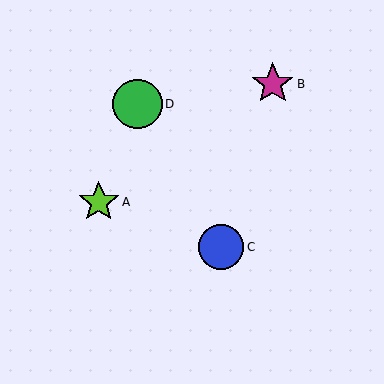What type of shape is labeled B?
Shape B is a magenta star.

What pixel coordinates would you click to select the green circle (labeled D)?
Click at (137, 104) to select the green circle D.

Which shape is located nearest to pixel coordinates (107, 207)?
The lime star (labeled A) at (99, 202) is nearest to that location.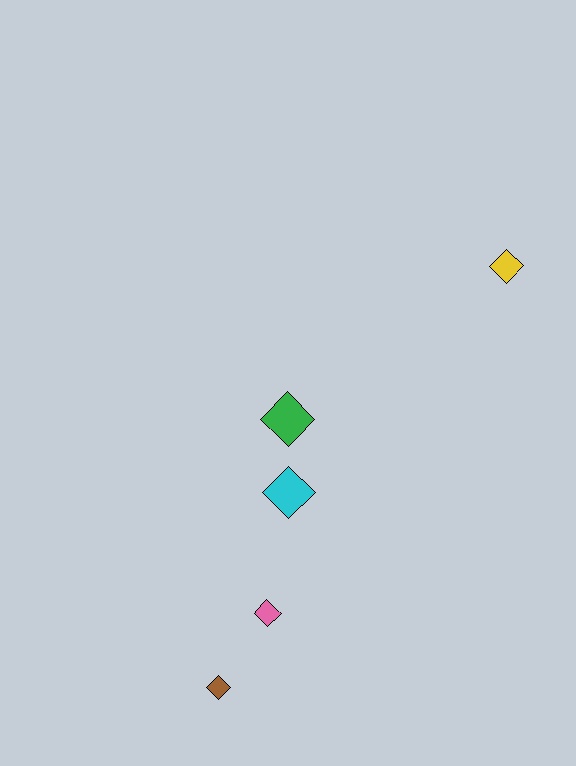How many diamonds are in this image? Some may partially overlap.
There are 5 diamonds.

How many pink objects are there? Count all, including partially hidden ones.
There is 1 pink object.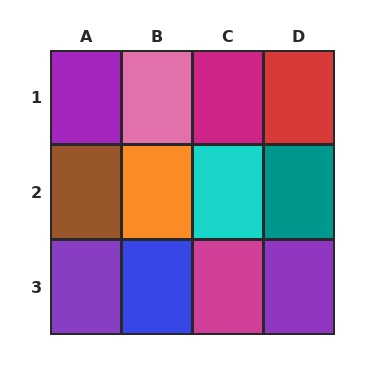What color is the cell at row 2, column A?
Brown.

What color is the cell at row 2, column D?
Teal.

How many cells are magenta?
2 cells are magenta.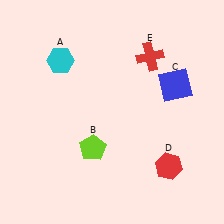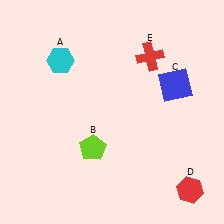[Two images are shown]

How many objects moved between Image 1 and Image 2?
1 object moved between the two images.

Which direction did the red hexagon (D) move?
The red hexagon (D) moved down.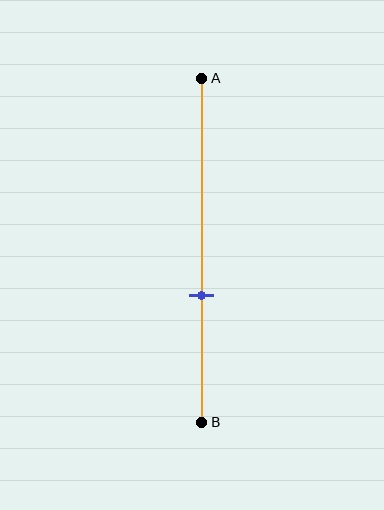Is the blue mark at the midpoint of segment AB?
No, the mark is at about 65% from A, not at the 50% midpoint.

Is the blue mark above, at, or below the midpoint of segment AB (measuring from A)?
The blue mark is below the midpoint of segment AB.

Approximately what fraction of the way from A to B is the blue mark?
The blue mark is approximately 65% of the way from A to B.